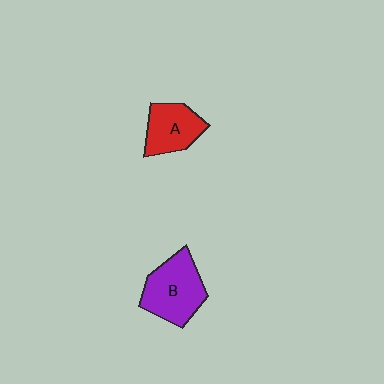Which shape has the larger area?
Shape B (purple).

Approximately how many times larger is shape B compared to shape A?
Approximately 1.4 times.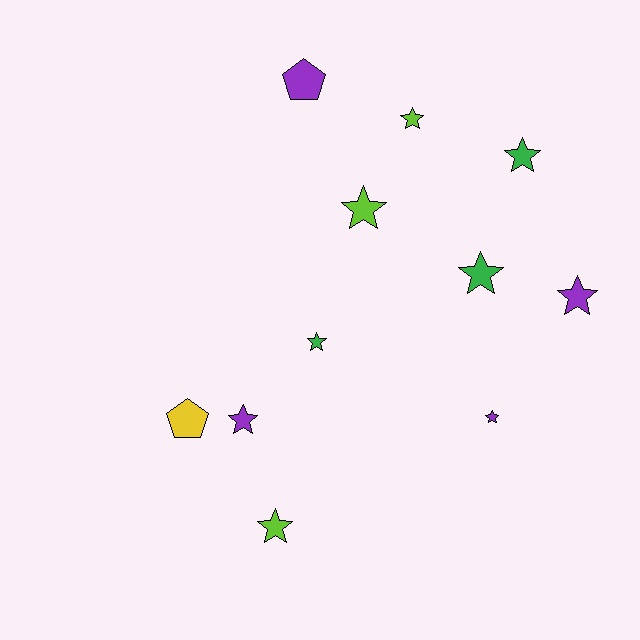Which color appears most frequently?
Purple, with 4 objects.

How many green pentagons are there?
There are no green pentagons.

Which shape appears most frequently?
Star, with 9 objects.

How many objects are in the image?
There are 11 objects.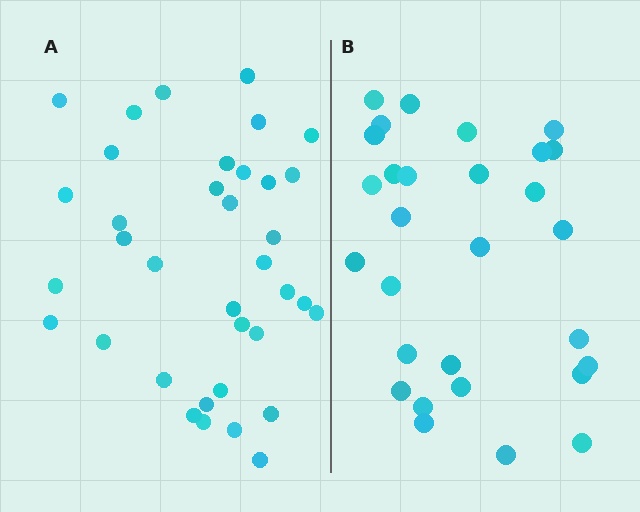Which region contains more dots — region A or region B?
Region A (the left region) has more dots.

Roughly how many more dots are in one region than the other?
Region A has roughly 8 or so more dots than region B.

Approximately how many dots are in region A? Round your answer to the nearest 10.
About 40 dots. (The exact count is 36, which rounds to 40.)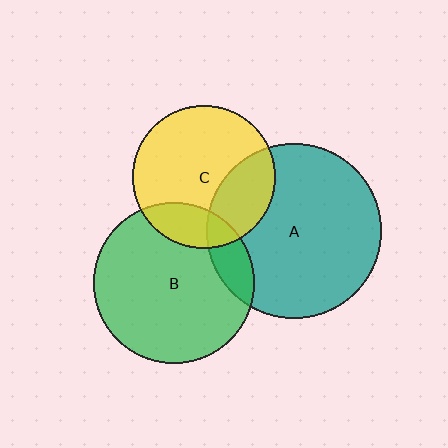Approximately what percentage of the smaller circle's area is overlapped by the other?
Approximately 15%.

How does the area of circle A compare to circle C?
Approximately 1.5 times.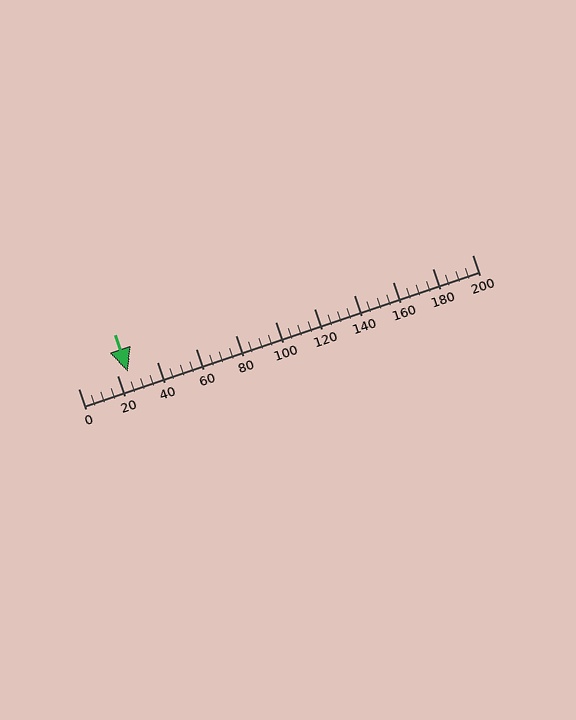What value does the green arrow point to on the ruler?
The green arrow points to approximately 25.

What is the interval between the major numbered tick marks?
The major tick marks are spaced 20 units apart.